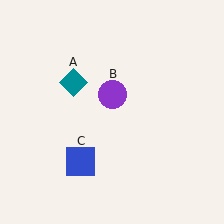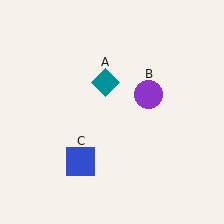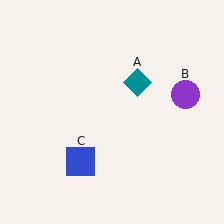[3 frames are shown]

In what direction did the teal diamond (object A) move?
The teal diamond (object A) moved right.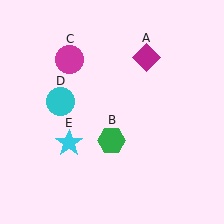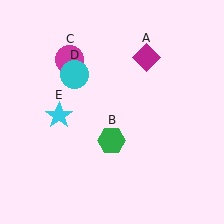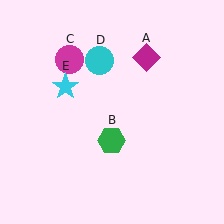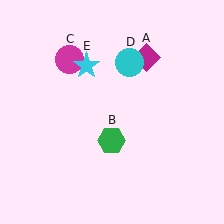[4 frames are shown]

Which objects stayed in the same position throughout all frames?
Magenta diamond (object A) and green hexagon (object B) and magenta circle (object C) remained stationary.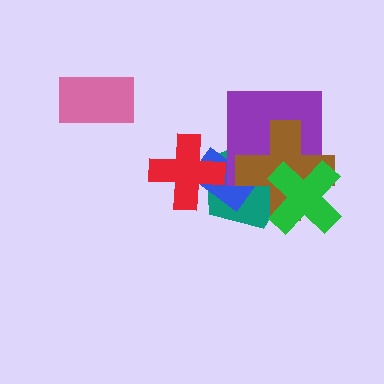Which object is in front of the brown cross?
The green cross is in front of the brown cross.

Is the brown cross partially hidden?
Yes, it is partially covered by another shape.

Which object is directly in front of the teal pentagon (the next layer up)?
The blue rectangle is directly in front of the teal pentagon.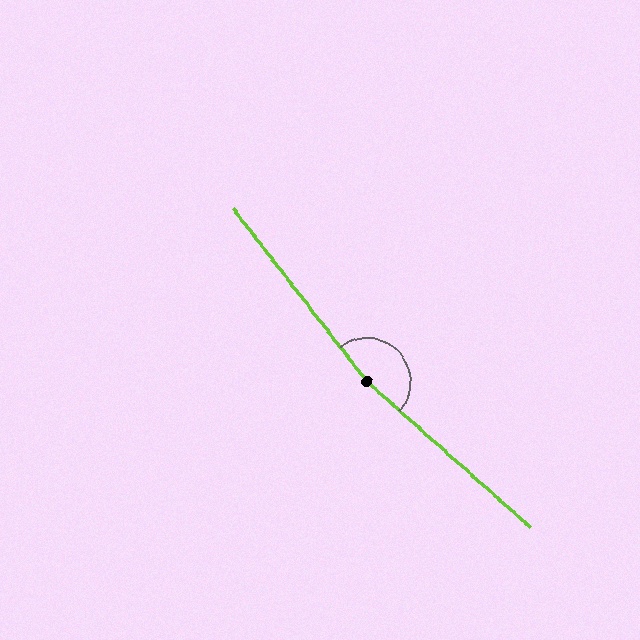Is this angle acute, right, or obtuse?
It is obtuse.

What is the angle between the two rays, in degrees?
Approximately 169 degrees.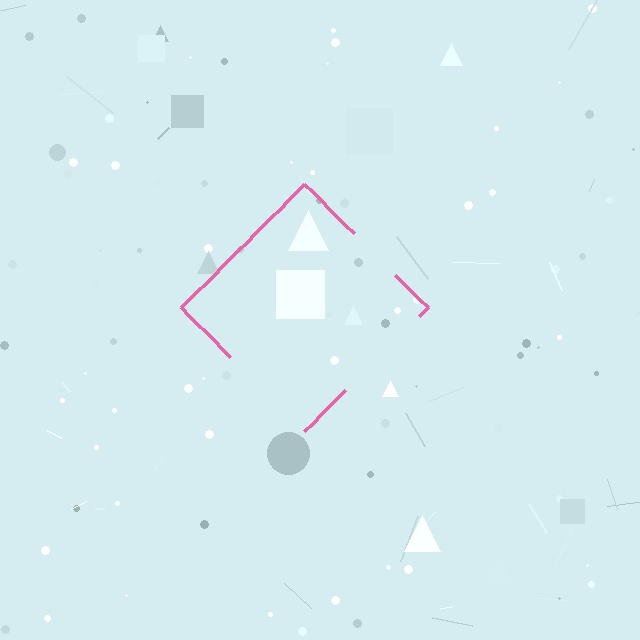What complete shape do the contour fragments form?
The contour fragments form a diamond.